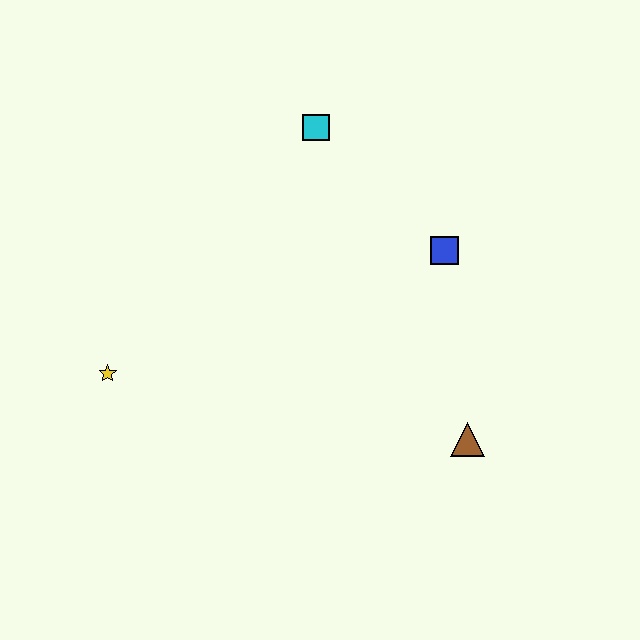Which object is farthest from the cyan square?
The brown triangle is farthest from the cyan square.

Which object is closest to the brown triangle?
The blue square is closest to the brown triangle.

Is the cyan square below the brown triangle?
No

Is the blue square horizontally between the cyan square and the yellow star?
No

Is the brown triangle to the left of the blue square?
No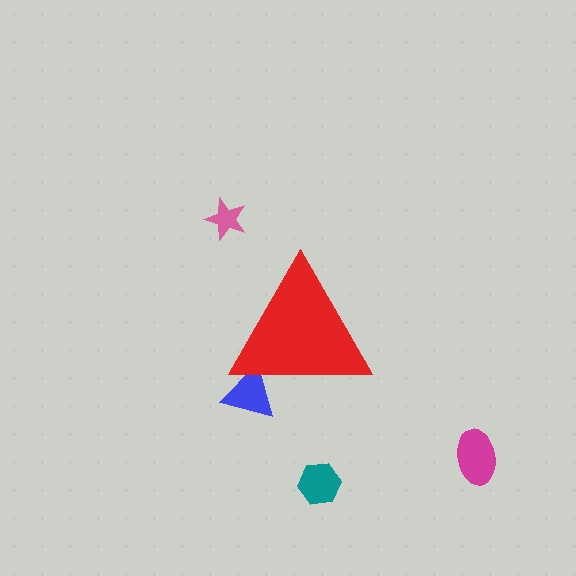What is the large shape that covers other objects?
A red triangle.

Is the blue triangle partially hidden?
Yes, the blue triangle is partially hidden behind the red triangle.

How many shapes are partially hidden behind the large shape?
1 shape is partially hidden.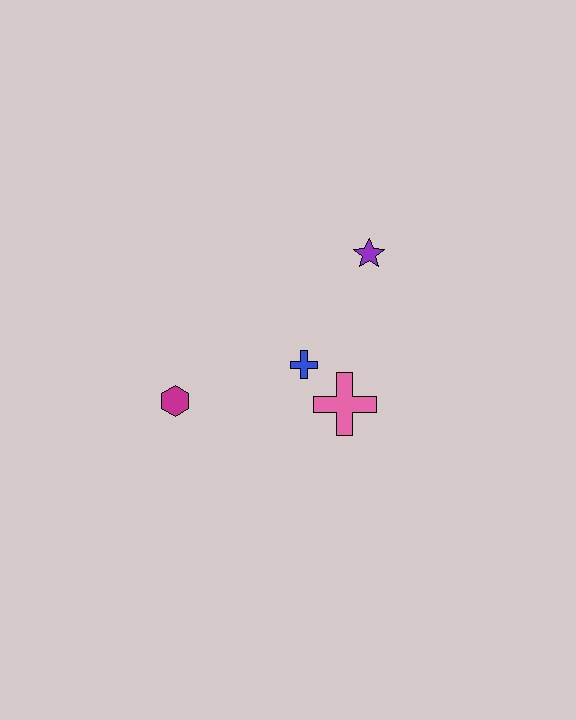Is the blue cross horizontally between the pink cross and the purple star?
No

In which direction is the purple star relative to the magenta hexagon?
The purple star is to the right of the magenta hexagon.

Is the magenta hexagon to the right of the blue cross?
No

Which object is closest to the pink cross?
The blue cross is closest to the pink cross.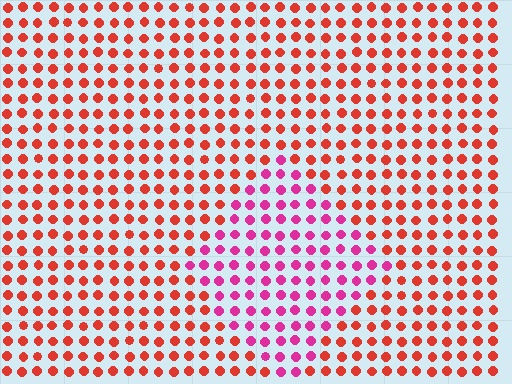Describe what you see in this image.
The image is filled with small red elements in a uniform arrangement. A diamond-shaped region is visible where the elements are tinted to a slightly different hue, forming a subtle color boundary.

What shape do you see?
I see a diamond.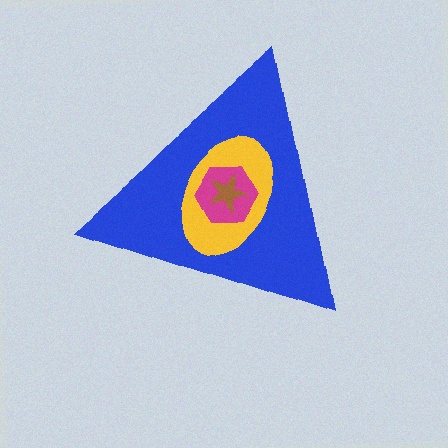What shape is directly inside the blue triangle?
The yellow ellipse.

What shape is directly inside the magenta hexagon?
The brown star.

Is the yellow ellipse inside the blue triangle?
Yes.